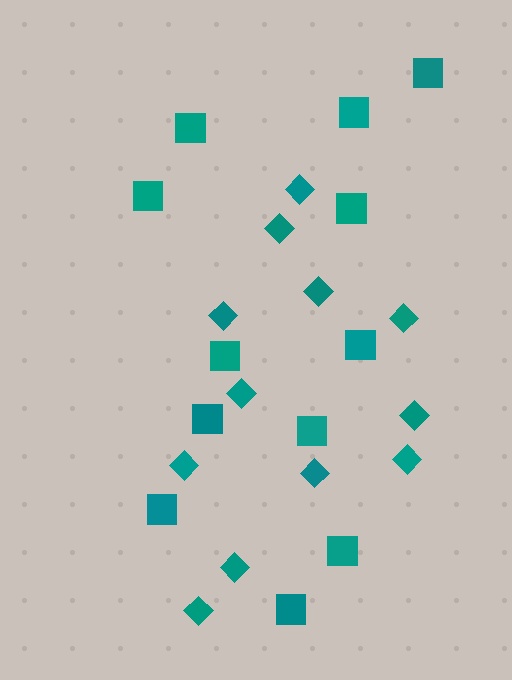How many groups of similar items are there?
There are 2 groups: one group of squares (12) and one group of diamonds (12).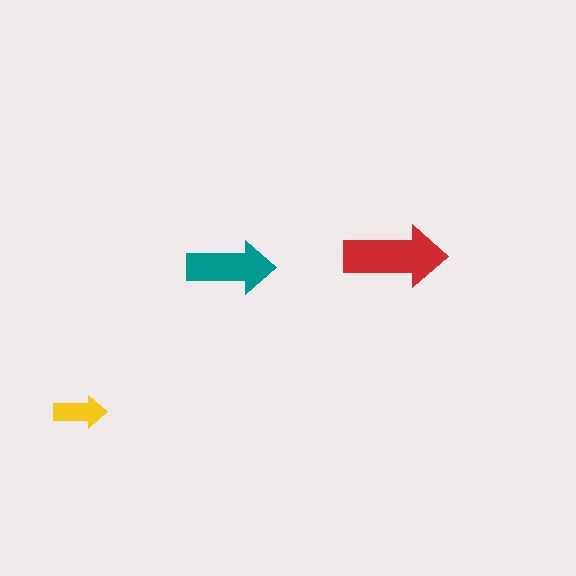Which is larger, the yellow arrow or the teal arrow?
The teal one.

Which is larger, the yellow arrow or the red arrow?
The red one.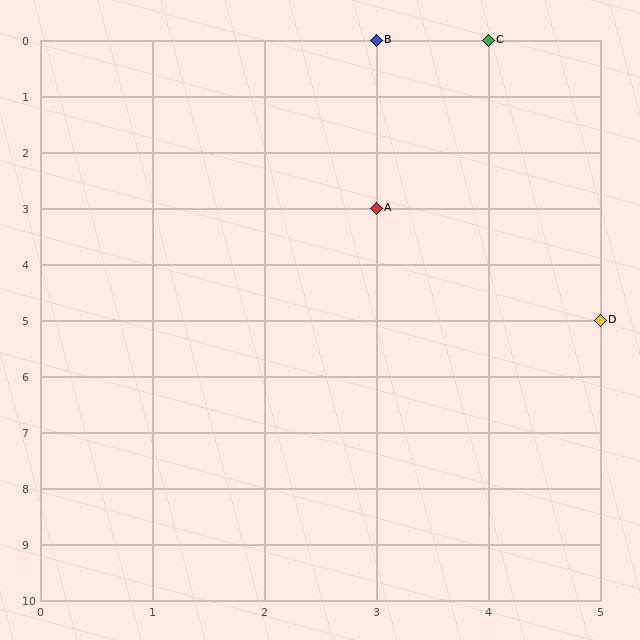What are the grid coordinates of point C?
Point C is at grid coordinates (4, 0).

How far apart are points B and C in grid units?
Points B and C are 1 column apart.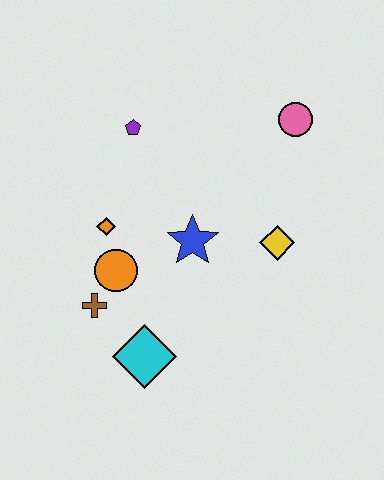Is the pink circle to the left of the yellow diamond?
No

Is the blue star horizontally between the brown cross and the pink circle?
Yes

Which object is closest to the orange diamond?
The orange circle is closest to the orange diamond.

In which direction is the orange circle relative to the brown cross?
The orange circle is above the brown cross.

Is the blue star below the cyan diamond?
No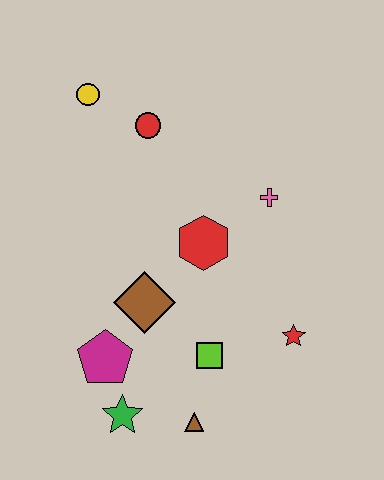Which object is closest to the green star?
The magenta pentagon is closest to the green star.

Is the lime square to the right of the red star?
No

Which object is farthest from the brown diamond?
The yellow circle is farthest from the brown diamond.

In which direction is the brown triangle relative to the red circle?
The brown triangle is below the red circle.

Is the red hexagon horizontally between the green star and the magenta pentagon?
No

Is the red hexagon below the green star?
No